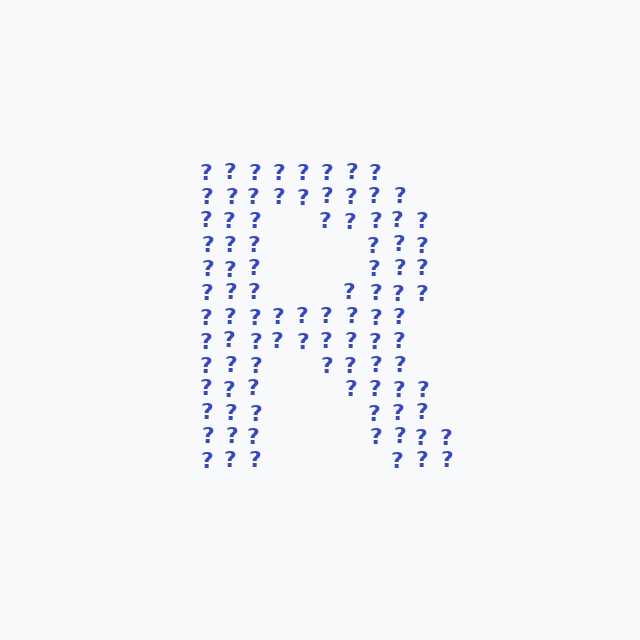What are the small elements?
The small elements are question marks.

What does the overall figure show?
The overall figure shows the letter R.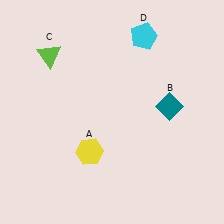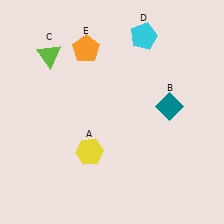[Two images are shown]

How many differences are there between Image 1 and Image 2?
There is 1 difference between the two images.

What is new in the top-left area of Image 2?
An orange pentagon (E) was added in the top-left area of Image 2.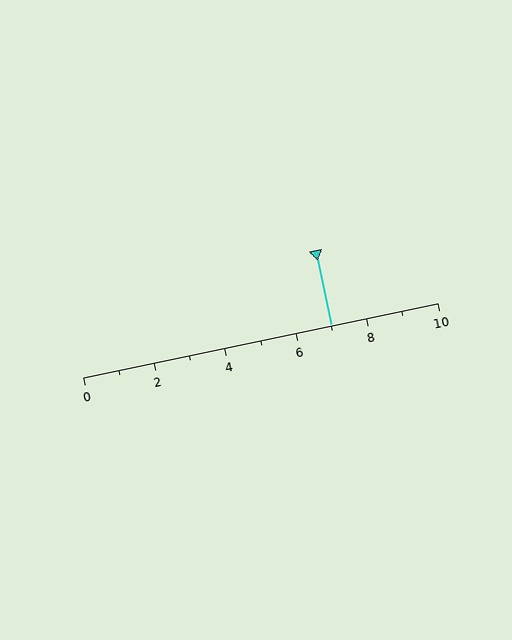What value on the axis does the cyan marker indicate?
The marker indicates approximately 7.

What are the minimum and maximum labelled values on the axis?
The axis runs from 0 to 10.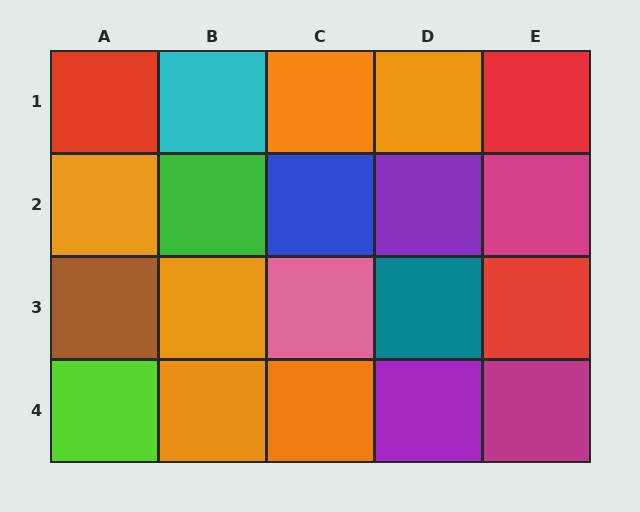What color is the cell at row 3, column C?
Pink.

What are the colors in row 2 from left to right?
Orange, green, blue, purple, magenta.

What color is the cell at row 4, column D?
Purple.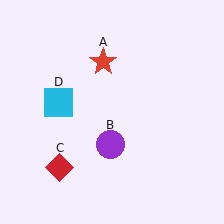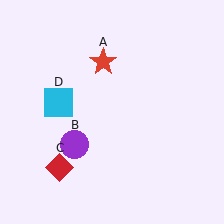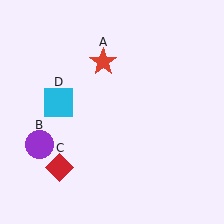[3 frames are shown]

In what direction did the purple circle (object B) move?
The purple circle (object B) moved left.